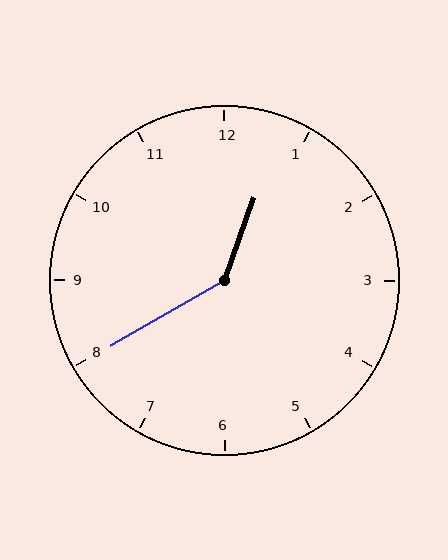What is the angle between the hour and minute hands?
Approximately 140 degrees.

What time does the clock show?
12:40.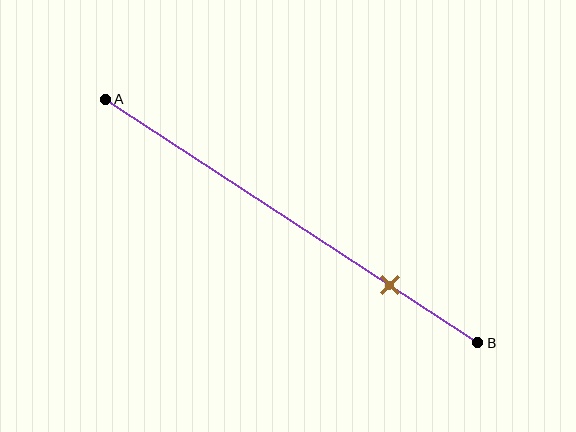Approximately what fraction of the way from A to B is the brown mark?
The brown mark is approximately 75% of the way from A to B.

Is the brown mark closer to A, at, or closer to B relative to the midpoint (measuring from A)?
The brown mark is closer to point B than the midpoint of segment AB.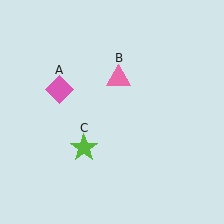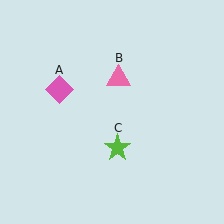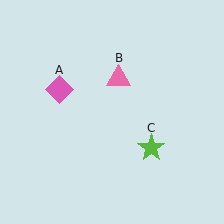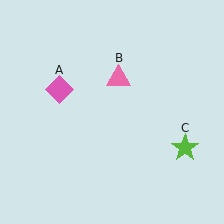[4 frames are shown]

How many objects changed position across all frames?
1 object changed position: lime star (object C).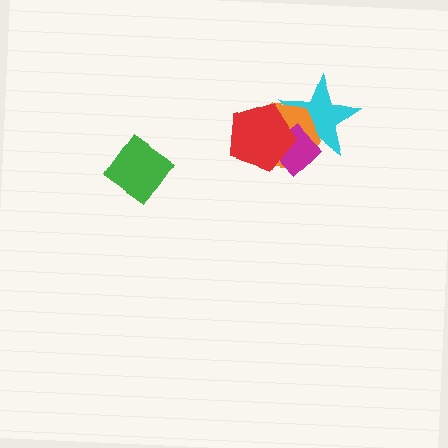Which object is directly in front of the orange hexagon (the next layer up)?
The magenta diamond is directly in front of the orange hexagon.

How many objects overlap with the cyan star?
3 objects overlap with the cyan star.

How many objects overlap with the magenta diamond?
3 objects overlap with the magenta diamond.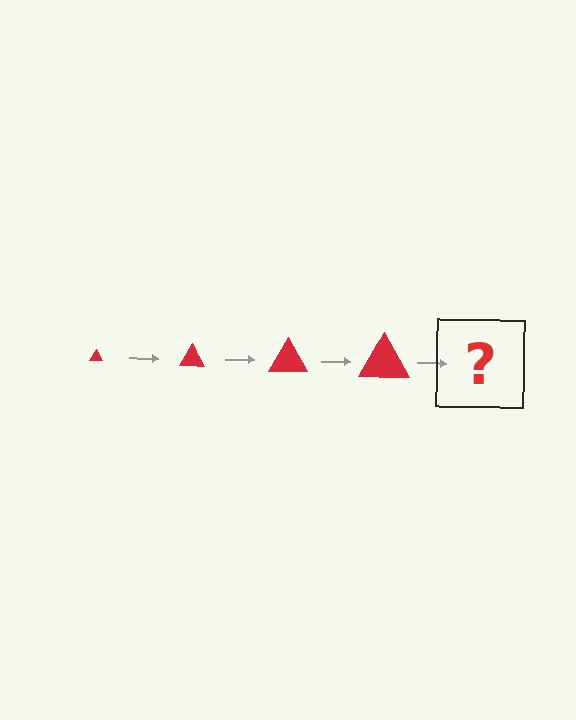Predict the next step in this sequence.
The next step is a red triangle, larger than the previous one.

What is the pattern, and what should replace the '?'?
The pattern is that the triangle gets progressively larger each step. The '?' should be a red triangle, larger than the previous one.